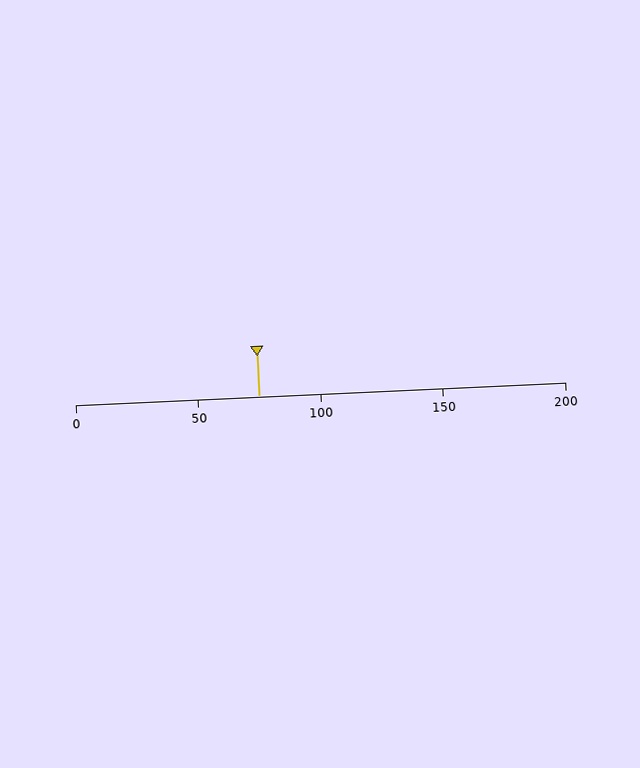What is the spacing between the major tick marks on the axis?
The major ticks are spaced 50 apart.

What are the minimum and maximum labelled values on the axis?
The axis runs from 0 to 200.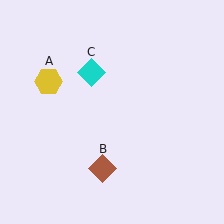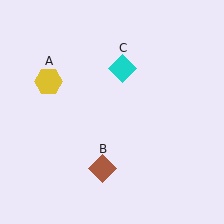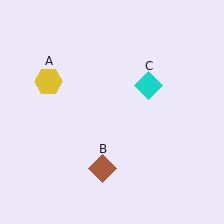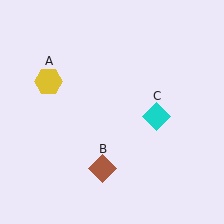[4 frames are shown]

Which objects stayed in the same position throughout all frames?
Yellow hexagon (object A) and brown diamond (object B) remained stationary.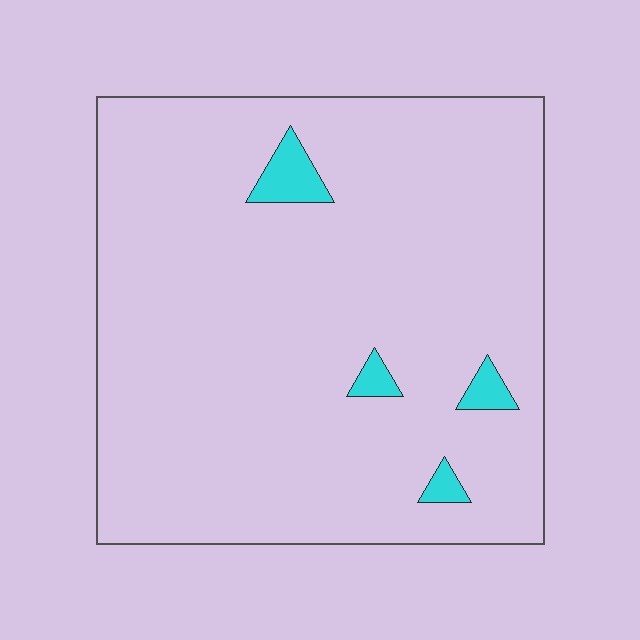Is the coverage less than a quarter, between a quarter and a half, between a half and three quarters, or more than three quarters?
Less than a quarter.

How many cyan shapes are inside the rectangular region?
4.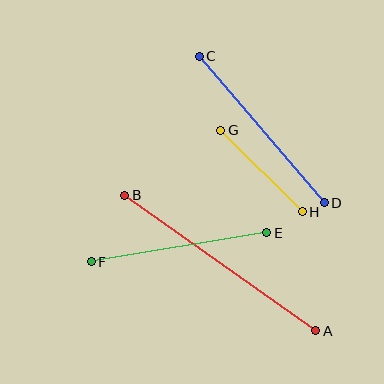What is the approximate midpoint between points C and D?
The midpoint is at approximately (262, 129) pixels.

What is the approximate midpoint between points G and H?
The midpoint is at approximately (261, 171) pixels.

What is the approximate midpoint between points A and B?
The midpoint is at approximately (220, 263) pixels.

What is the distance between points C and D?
The distance is approximately 192 pixels.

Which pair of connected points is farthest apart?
Points A and B are farthest apart.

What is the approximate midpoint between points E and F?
The midpoint is at approximately (179, 247) pixels.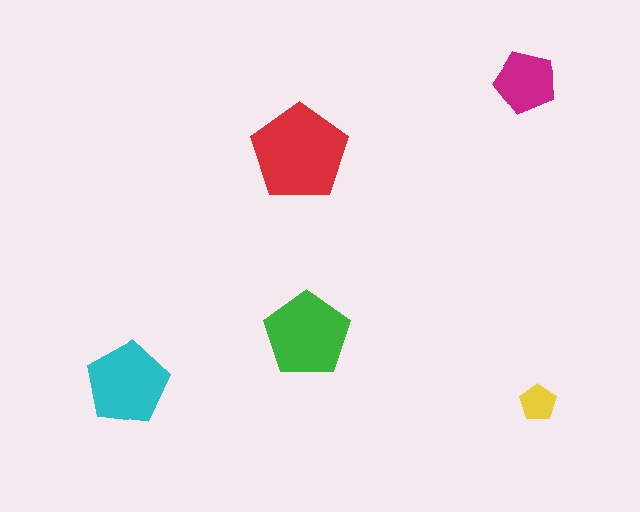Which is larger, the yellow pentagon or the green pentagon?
The green one.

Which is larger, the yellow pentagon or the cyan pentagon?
The cyan one.